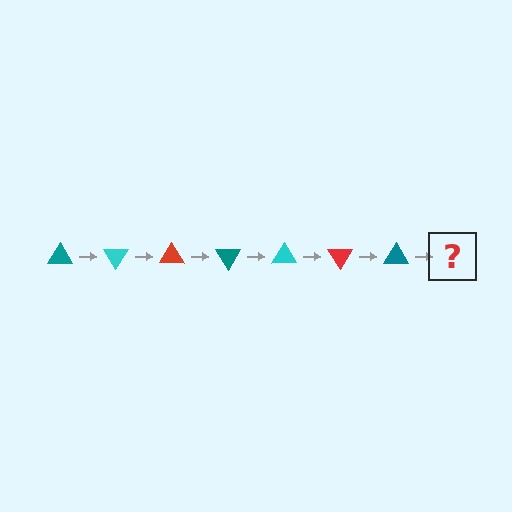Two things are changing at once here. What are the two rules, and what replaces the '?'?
The two rules are that it rotates 60 degrees each step and the color cycles through teal, cyan, and red. The '?' should be a cyan triangle, rotated 420 degrees from the start.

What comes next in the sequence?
The next element should be a cyan triangle, rotated 420 degrees from the start.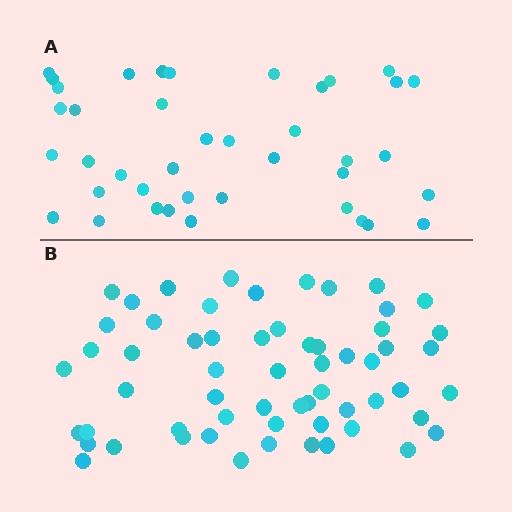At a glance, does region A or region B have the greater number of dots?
Region B (the bottom region) has more dots.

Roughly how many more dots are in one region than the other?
Region B has approximately 20 more dots than region A.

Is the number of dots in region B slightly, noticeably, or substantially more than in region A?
Region B has substantially more. The ratio is roughly 1.5 to 1.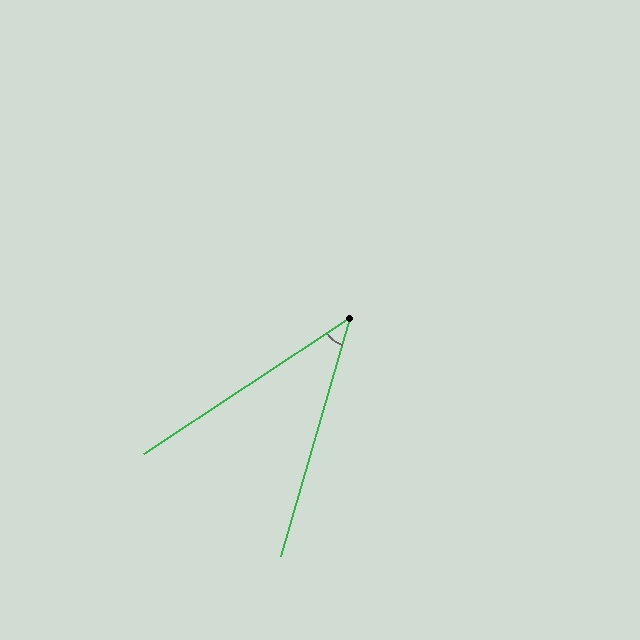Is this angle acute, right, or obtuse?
It is acute.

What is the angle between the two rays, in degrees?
Approximately 40 degrees.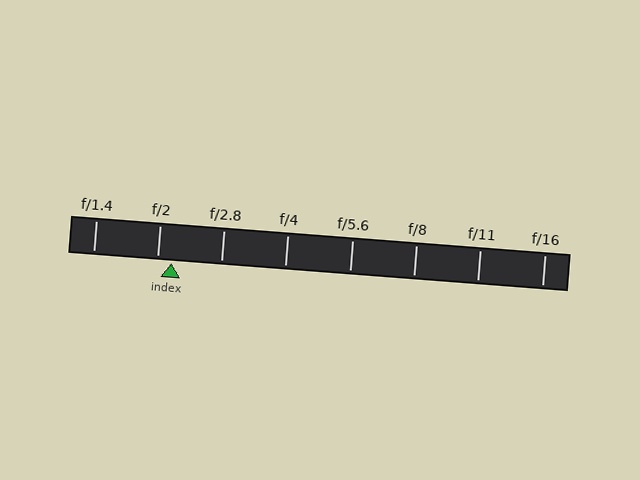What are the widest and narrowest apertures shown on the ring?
The widest aperture shown is f/1.4 and the narrowest is f/16.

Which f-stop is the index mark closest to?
The index mark is closest to f/2.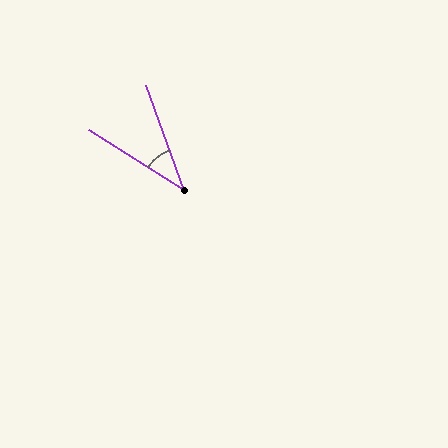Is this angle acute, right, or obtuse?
It is acute.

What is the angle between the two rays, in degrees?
Approximately 38 degrees.